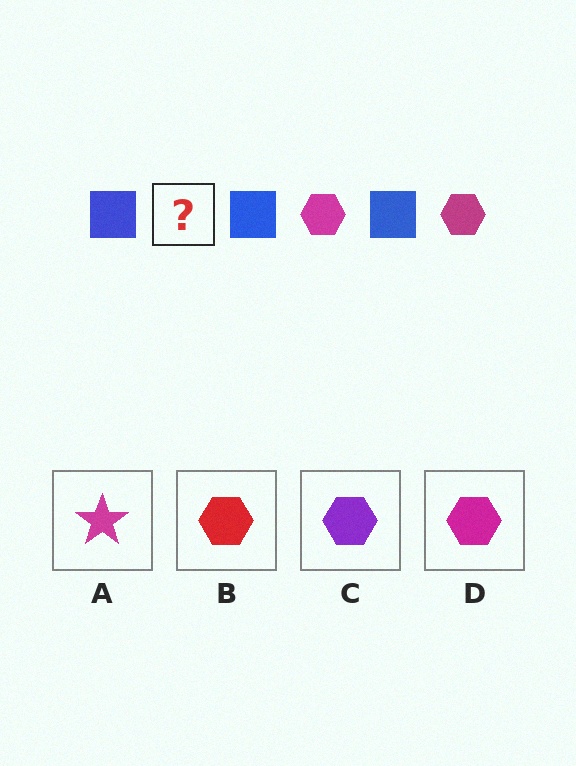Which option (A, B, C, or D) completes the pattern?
D.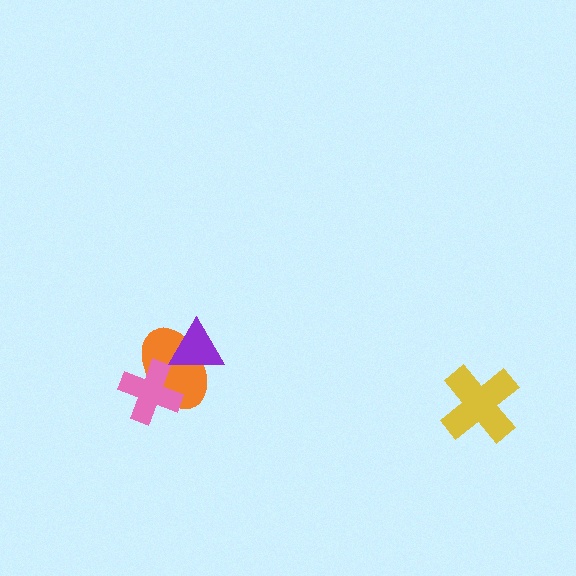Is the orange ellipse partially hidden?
Yes, it is partially covered by another shape.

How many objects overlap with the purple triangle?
1 object overlaps with the purple triangle.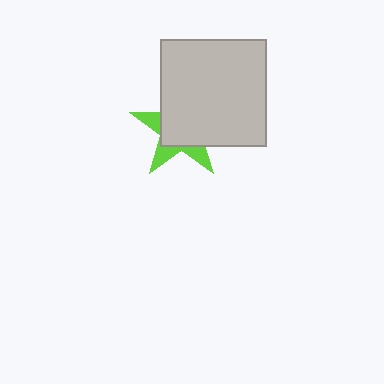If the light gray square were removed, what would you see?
You would see the complete lime star.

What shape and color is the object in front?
The object in front is a light gray square.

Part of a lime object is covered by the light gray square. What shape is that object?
It is a star.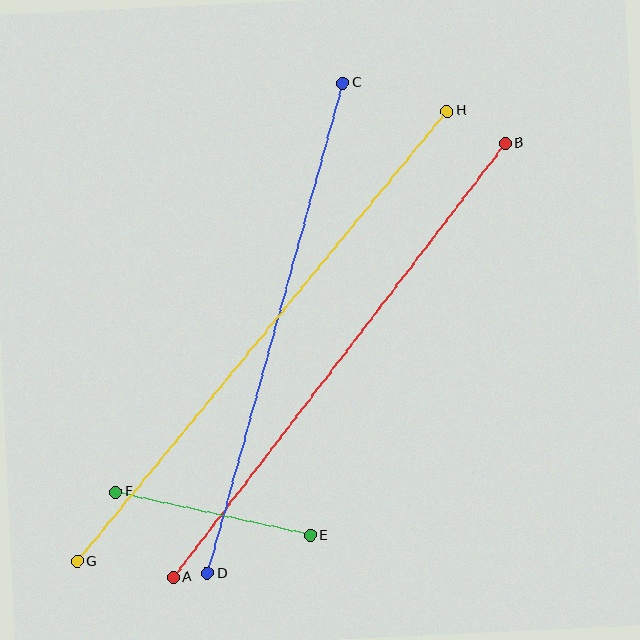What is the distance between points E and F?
The distance is approximately 200 pixels.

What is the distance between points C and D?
The distance is approximately 509 pixels.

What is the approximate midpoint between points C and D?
The midpoint is at approximately (275, 328) pixels.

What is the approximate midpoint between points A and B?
The midpoint is at approximately (339, 360) pixels.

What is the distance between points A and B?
The distance is approximately 546 pixels.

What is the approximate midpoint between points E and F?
The midpoint is at approximately (213, 514) pixels.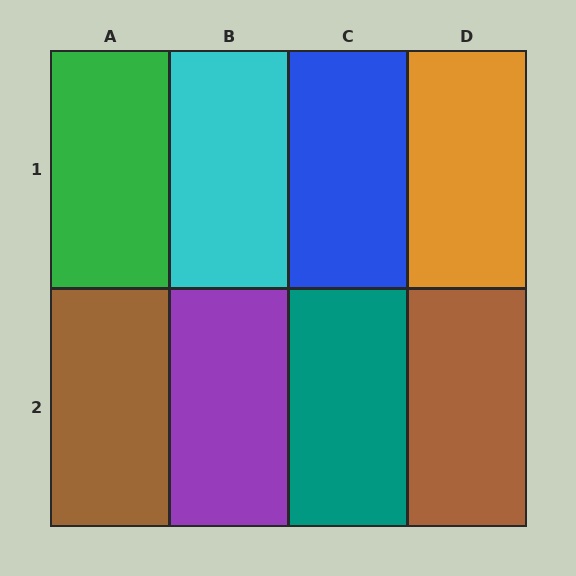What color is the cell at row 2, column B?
Purple.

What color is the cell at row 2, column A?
Brown.